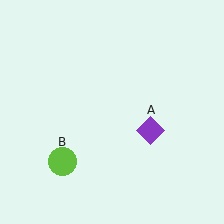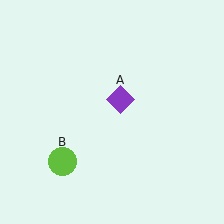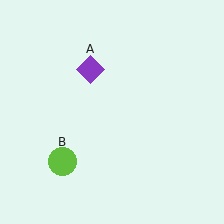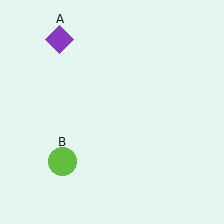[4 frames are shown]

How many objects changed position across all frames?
1 object changed position: purple diamond (object A).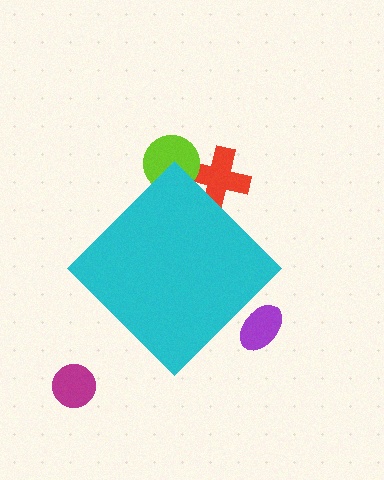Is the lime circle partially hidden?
Yes, the lime circle is partially hidden behind the cyan diamond.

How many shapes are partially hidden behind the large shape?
3 shapes are partially hidden.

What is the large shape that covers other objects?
A cyan diamond.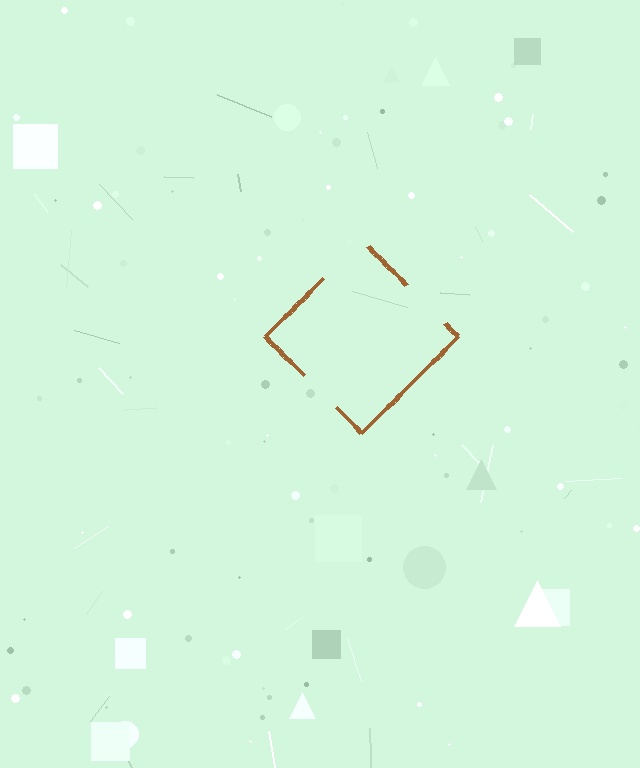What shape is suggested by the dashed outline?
The dashed outline suggests a diamond.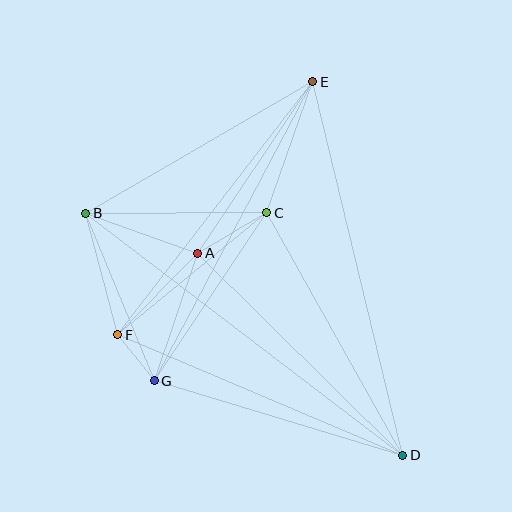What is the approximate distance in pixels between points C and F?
The distance between C and F is approximately 192 pixels.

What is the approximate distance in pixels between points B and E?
The distance between B and E is approximately 262 pixels.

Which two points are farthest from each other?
Points B and D are farthest from each other.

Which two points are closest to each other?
Points F and G are closest to each other.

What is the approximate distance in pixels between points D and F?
The distance between D and F is approximately 310 pixels.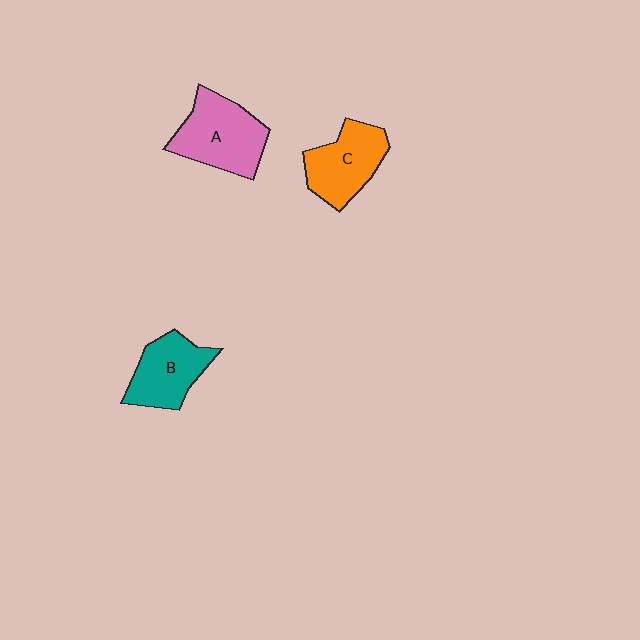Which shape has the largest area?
Shape A (pink).